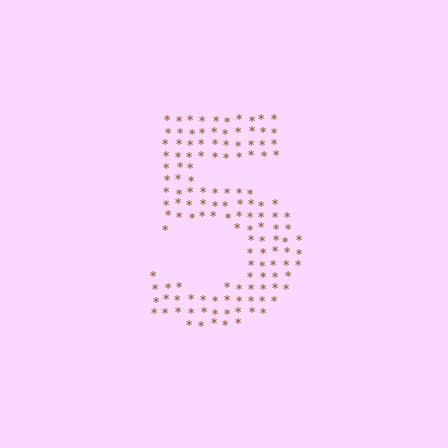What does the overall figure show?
The overall figure shows the digit 5.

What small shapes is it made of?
It is made of small asterisks.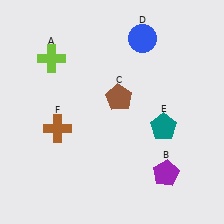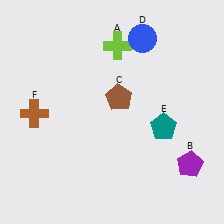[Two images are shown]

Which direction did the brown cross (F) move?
The brown cross (F) moved left.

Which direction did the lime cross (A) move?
The lime cross (A) moved right.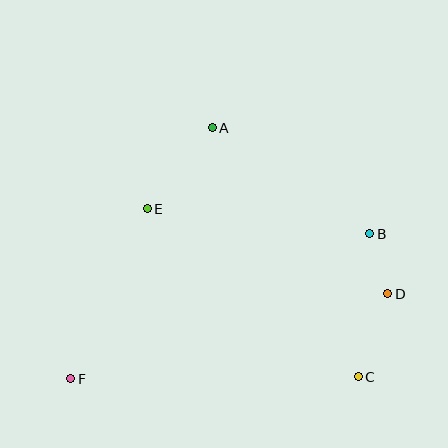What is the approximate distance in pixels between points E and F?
The distance between E and F is approximately 186 pixels.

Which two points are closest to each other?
Points B and D are closest to each other.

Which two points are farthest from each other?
Points B and F are farthest from each other.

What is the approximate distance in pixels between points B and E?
The distance between B and E is approximately 224 pixels.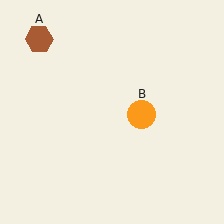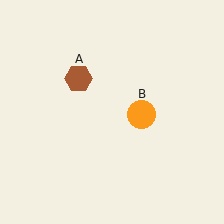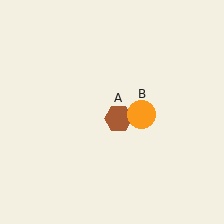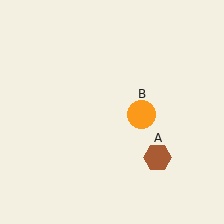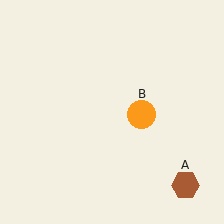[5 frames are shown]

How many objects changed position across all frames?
1 object changed position: brown hexagon (object A).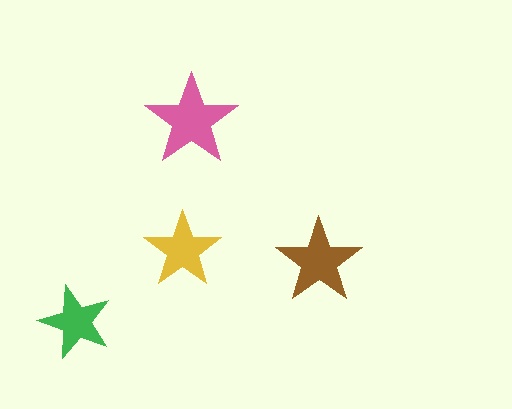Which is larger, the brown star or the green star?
The brown one.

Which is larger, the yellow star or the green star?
The yellow one.